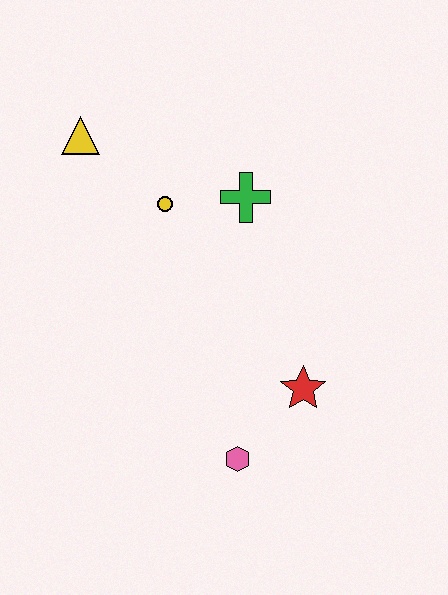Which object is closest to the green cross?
The yellow circle is closest to the green cross.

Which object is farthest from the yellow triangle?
The pink hexagon is farthest from the yellow triangle.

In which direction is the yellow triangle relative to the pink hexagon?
The yellow triangle is above the pink hexagon.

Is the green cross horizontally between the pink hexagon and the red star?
Yes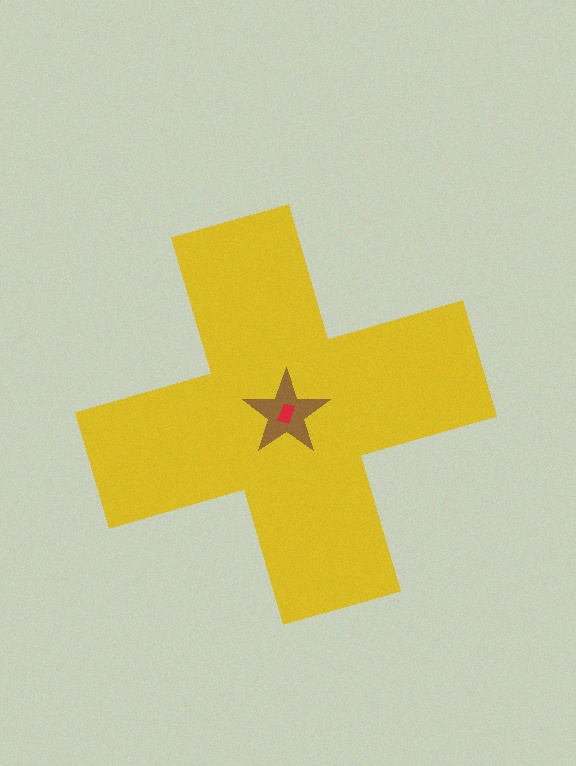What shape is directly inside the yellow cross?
The brown star.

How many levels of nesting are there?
3.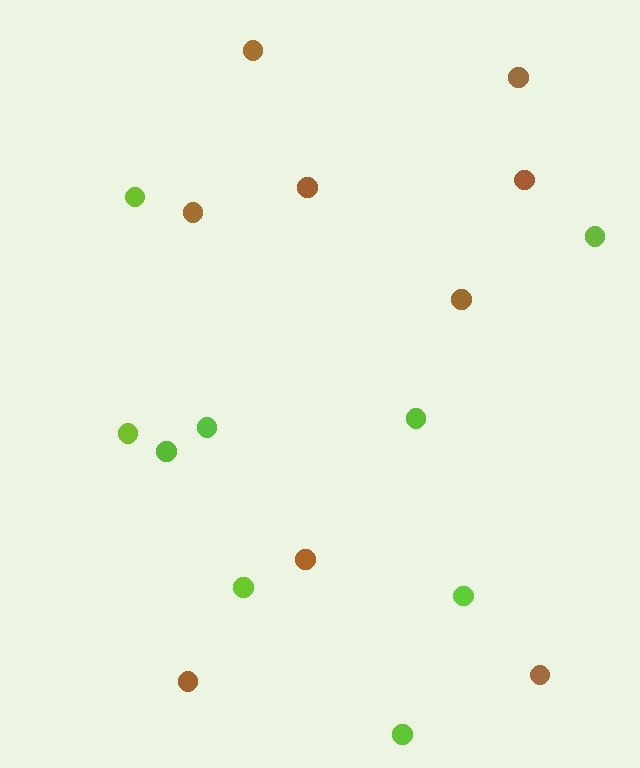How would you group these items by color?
There are 2 groups: one group of brown circles (9) and one group of lime circles (9).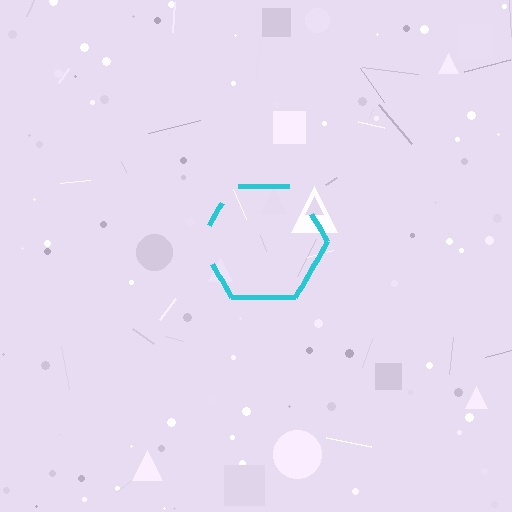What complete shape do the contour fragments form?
The contour fragments form a hexagon.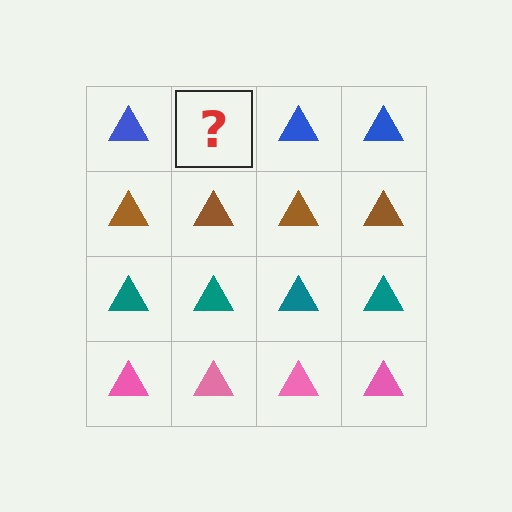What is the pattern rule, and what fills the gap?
The rule is that each row has a consistent color. The gap should be filled with a blue triangle.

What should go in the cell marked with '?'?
The missing cell should contain a blue triangle.